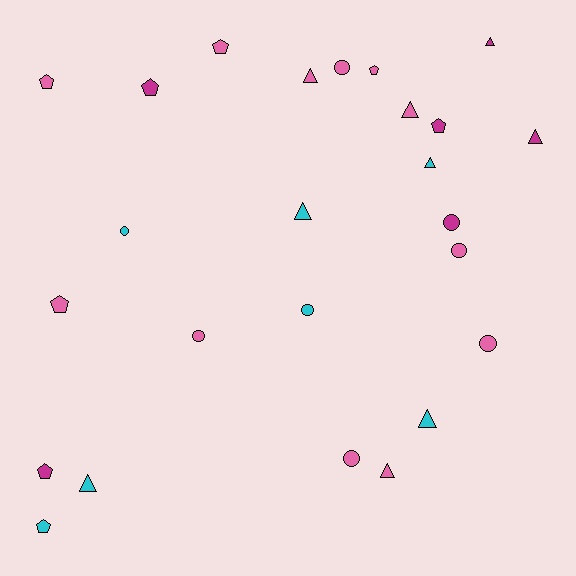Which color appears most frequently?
Pink, with 12 objects.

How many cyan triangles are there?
There are 4 cyan triangles.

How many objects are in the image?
There are 25 objects.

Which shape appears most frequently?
Triangle, with 9 objects.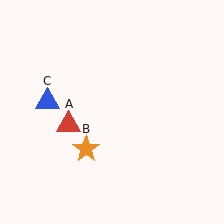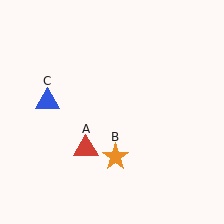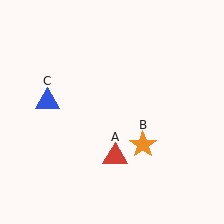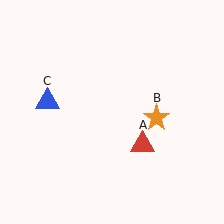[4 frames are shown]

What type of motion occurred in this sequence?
The red triangle (object A), orange star (object B) rotated counterclockwise around the center of the scene.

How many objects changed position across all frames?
2 objects changed position: red triangle (object A), orange star (object B).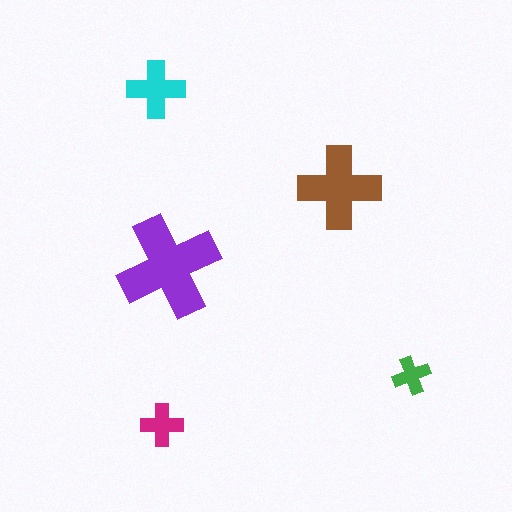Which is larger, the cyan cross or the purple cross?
The purple one.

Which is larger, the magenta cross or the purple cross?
The purple one.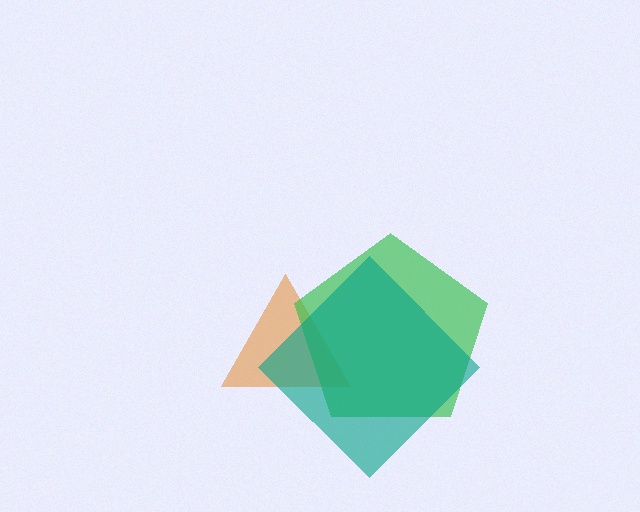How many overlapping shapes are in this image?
There are 3 overlapping shapes in the image.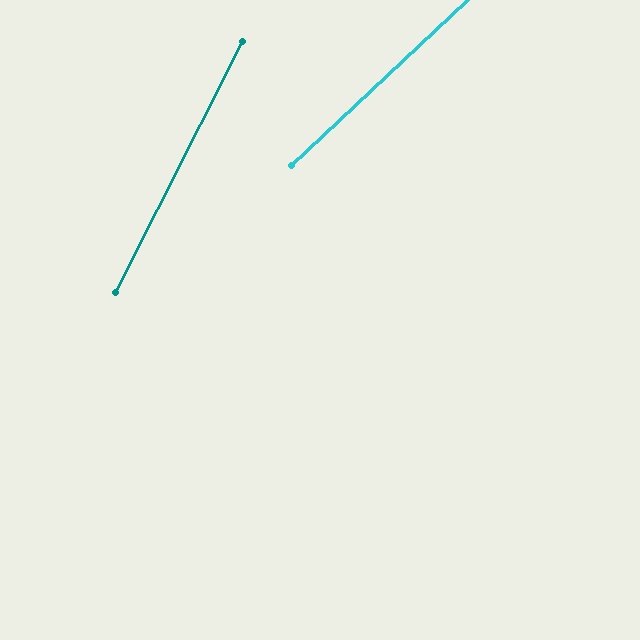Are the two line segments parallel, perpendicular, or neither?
Neither parallel nor perpendicular — they differ by about 20°.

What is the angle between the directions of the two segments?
Approximately 20 degrees.